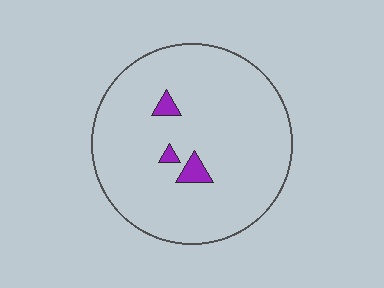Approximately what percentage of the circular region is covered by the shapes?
Approximately 5%.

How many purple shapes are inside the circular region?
3.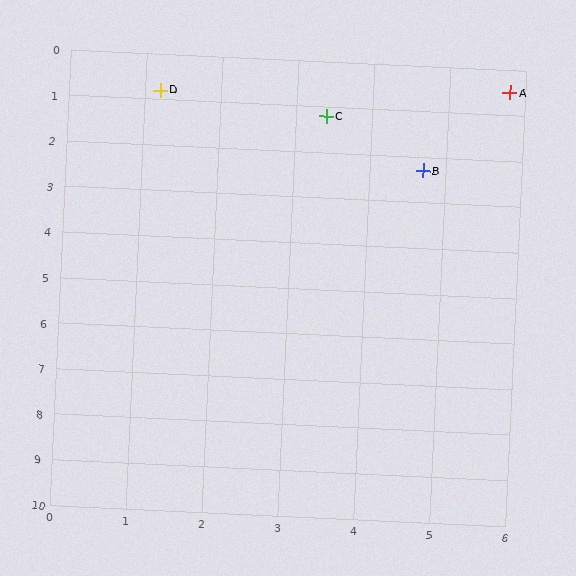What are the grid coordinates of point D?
Point D is at approximately (1.2, 0.8).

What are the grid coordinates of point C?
Point C is at approximately (3.4, 1.2).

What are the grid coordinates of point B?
Point B is at approximately (4.7, 2.3).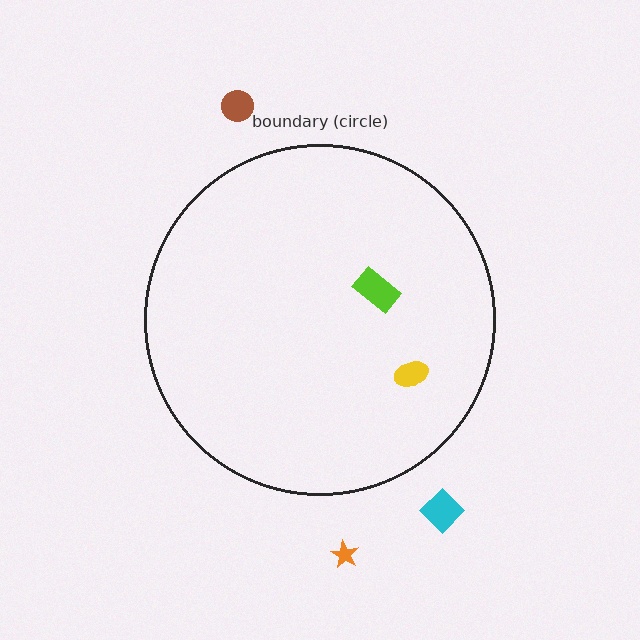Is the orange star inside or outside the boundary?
Outside.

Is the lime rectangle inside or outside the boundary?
Inside.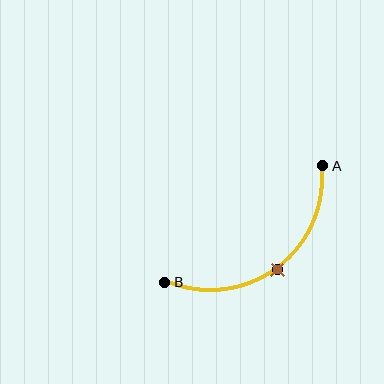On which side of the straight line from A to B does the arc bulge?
The arc bulges below and to the right of the straight line connecting A and B.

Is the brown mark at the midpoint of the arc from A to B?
Yes. The brown mark lies on the arc at equal arc-length from both A and B — it is the arc midpoint.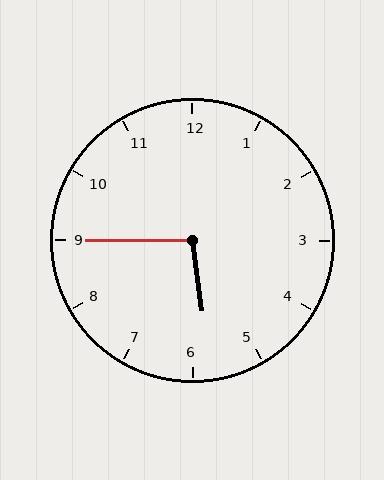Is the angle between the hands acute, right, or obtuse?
It is obtuse.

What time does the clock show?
5:45.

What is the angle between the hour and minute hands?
Approximately 98 degrees.